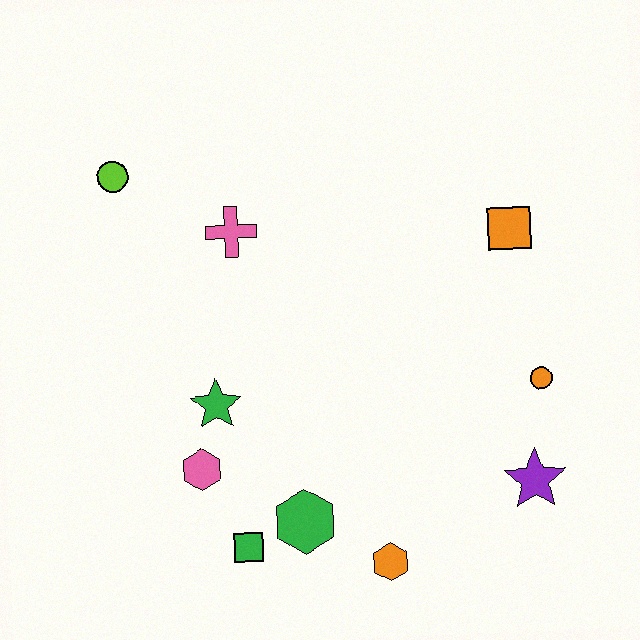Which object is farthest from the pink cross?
The purple star is farthest from the pink cross.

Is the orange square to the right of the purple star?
No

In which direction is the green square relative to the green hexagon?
The green square is to the left of the green hexagon.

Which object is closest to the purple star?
The orange circle is closest to the purple star.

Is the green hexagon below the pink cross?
Yes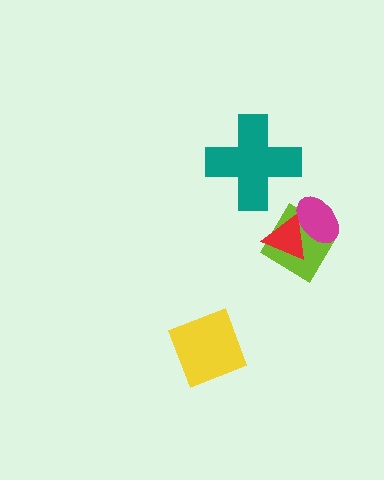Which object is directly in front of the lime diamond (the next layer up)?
The red triangle is directly in front of the lime diamond.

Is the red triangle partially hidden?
Yes, it is partially covered by another shape.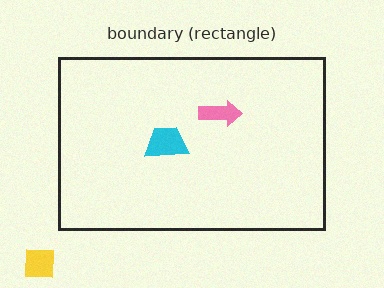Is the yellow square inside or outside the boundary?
Outside.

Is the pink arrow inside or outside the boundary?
Inside.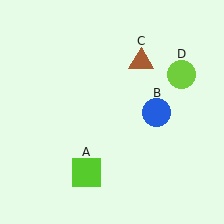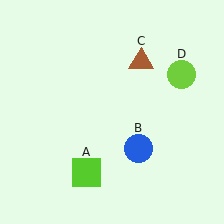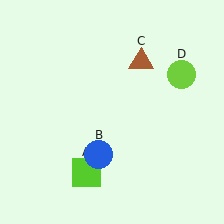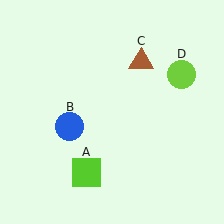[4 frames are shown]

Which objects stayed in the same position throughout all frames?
Lime square (object A) and brown triangle (object C) and lime circle (object D) remained stationary.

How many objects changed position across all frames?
1 object changed position: blue circle (object B).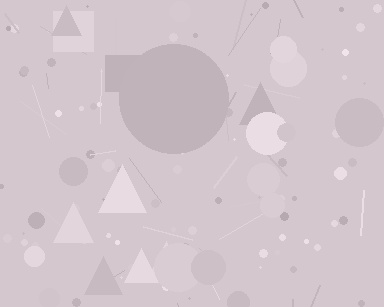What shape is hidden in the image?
A circle is hidden in the image.